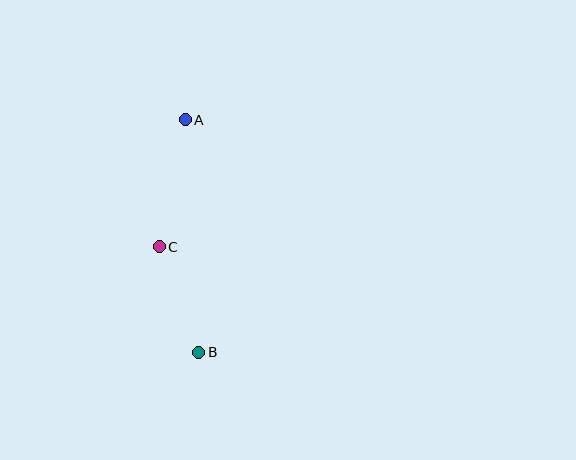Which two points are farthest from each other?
Points A and B are farthest from each other.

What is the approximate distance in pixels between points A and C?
The distance between A and C is approximately 130 pixels.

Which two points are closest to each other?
Points B and C are closest to each other.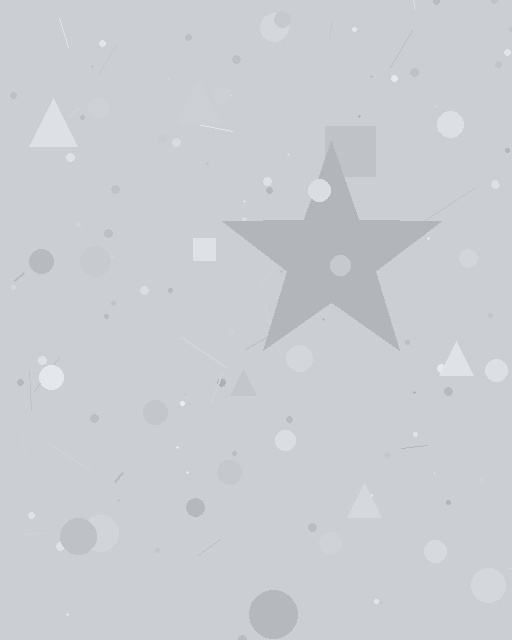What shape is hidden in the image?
A star is hidden in the image.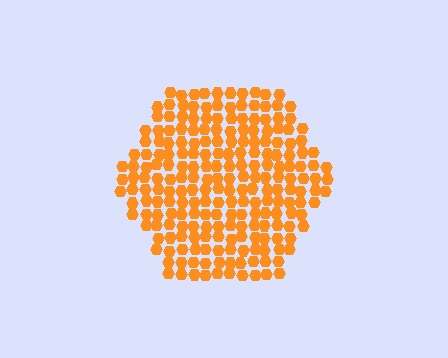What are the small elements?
The small elements are hexagons.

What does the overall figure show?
The overall figure shows a hexagon.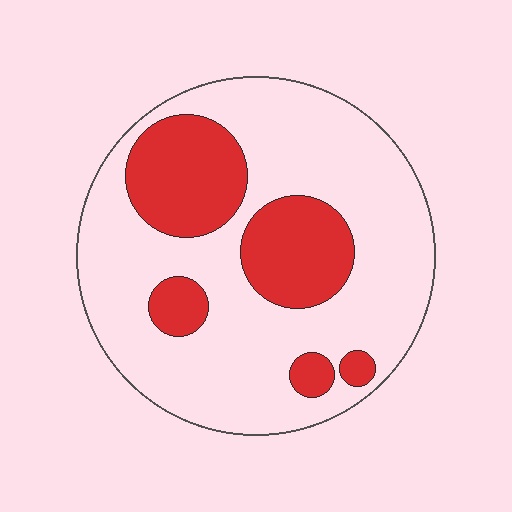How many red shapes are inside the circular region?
5.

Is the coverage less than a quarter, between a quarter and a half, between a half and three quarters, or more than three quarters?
Between a quarter and a half.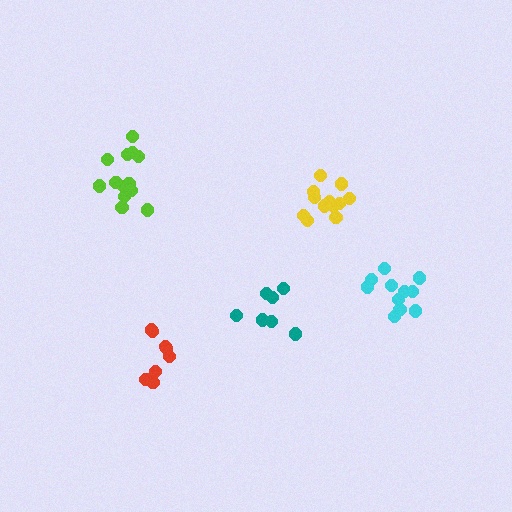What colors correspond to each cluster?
The clusters are colored: cyan, lime, red, teal, yellow.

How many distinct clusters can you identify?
There are 5 distinct clusters.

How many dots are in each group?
Group 1: 11 dots, Group 2: 13 dots, Group 3: 8 dots, Group 4: 7 dots, Group 5: 12 dots (51 total).